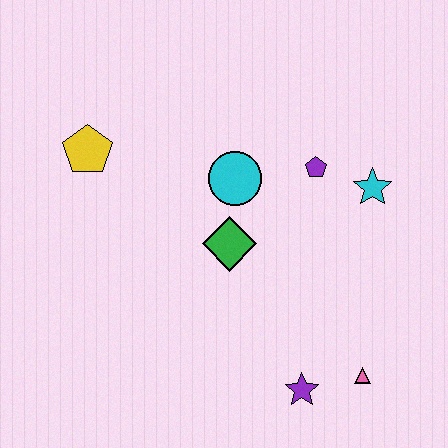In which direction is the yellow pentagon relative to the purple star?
The yellow pentagon is above the purple star.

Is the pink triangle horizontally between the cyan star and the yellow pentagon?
Yes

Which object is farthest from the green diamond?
The pink triangle is farthest from the green diamond.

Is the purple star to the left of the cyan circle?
No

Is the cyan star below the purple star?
No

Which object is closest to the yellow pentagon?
The cyan circle is closest to the yellow pentagon.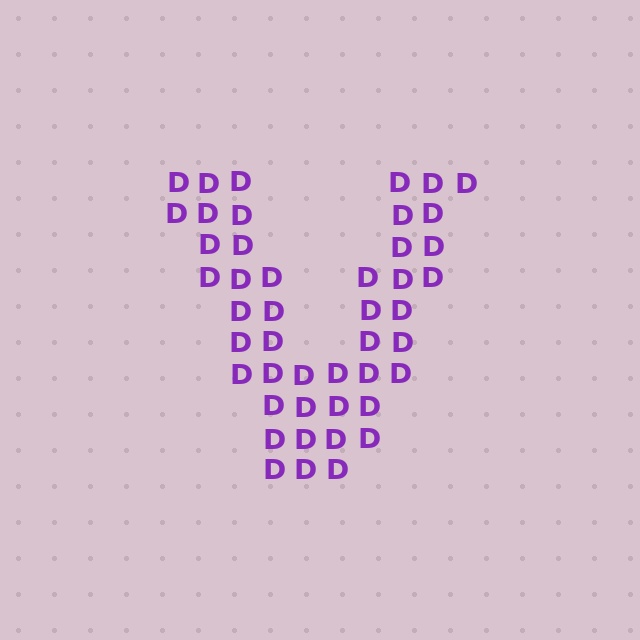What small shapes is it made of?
It is made of small letter D's.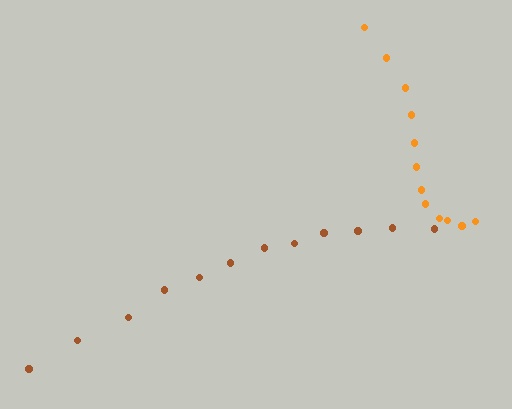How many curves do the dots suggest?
There are 2 distinct paths.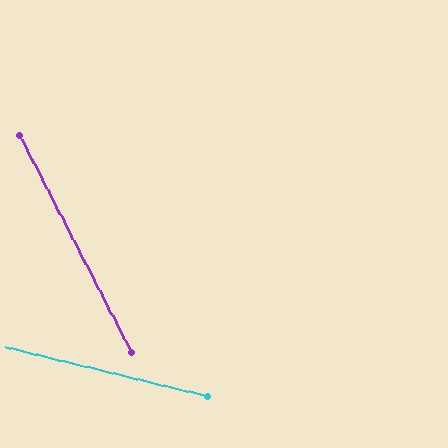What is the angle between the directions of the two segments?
Approximately 49 degrees.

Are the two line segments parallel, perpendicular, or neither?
Neither parallel nor perpendicular — they differ by about 49°.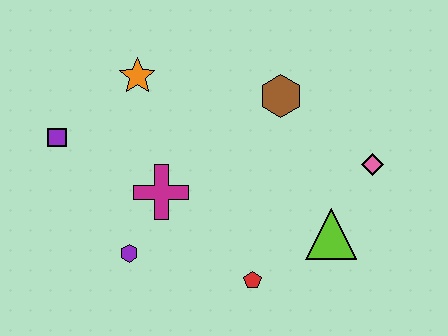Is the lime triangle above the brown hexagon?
No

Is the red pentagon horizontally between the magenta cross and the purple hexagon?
No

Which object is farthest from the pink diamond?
The purple square is farthest from the pink diamond.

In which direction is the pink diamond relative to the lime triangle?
The pink diamond is above the lime triangle.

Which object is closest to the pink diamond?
The lime triangle is closest to the pink diamond.